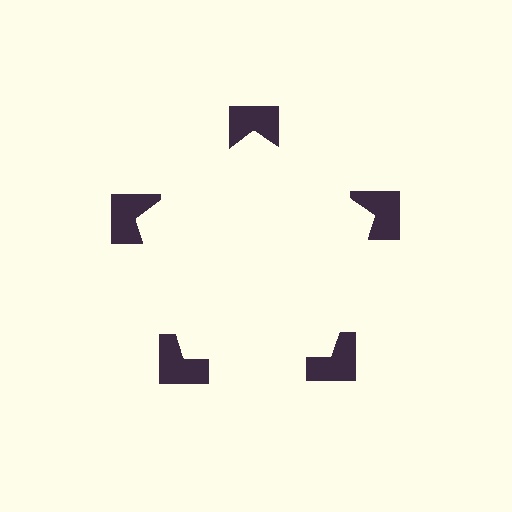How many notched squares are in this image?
There are 5 — one at each vertex of the illusory pentagon.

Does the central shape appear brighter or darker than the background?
It typically appears slightly brighter than the background, even though no actual brightness change is drawn.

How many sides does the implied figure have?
5 sides.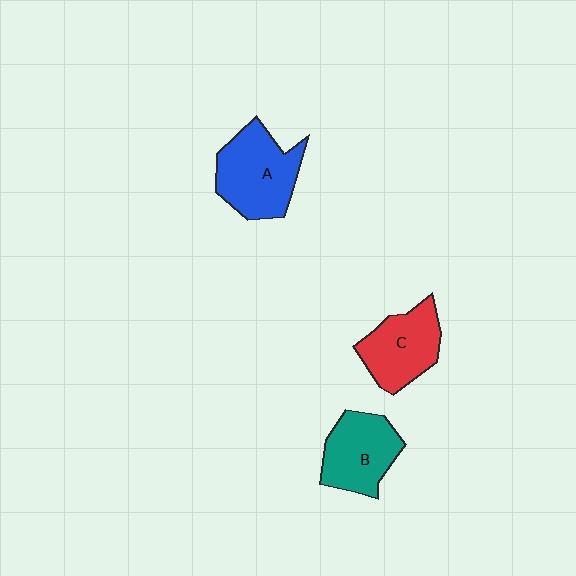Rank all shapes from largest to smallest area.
From largest to smallest: A (blue), B (teal), C (red).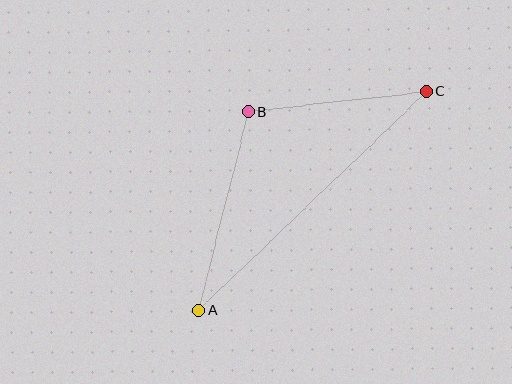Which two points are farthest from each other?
Points A and C are farthest from each other.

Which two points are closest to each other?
Points B and C are closest to each other.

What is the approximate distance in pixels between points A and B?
The distance between A and B is approximately 205 pixels.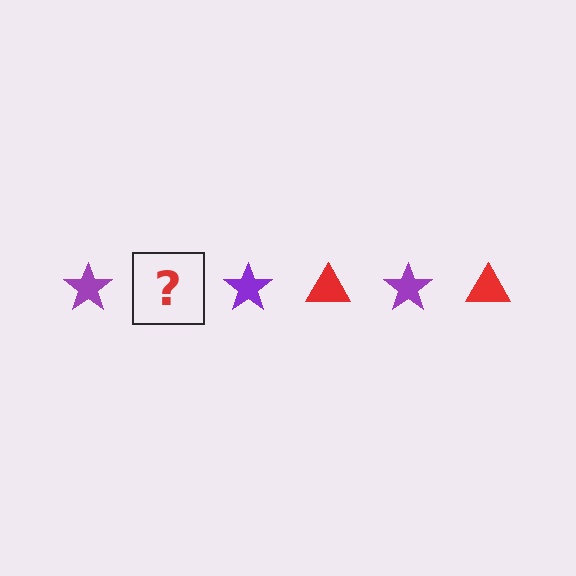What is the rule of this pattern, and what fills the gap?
The rule is that the pattern alternates between purple star and red triangle. The gap should be filled with a red triangle.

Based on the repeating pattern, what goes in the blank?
The blank should be a red triangle.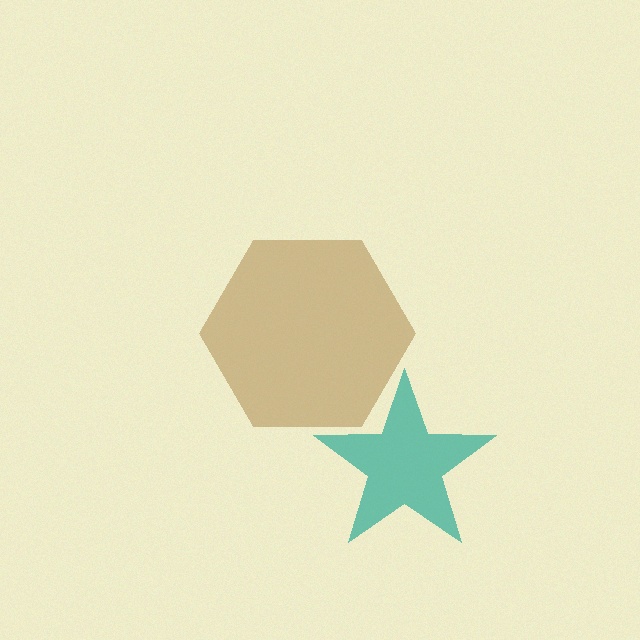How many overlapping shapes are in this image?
There are 2 overlapping shapes in the image.